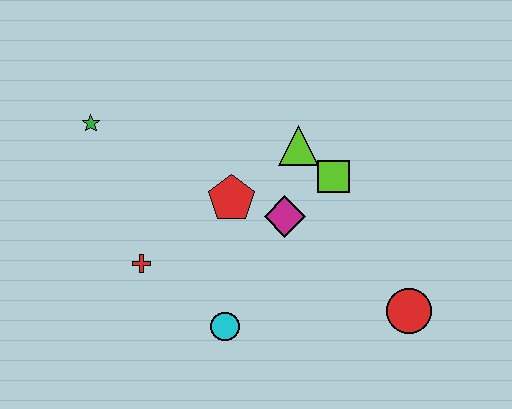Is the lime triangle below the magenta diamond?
No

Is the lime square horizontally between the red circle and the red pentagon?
Yes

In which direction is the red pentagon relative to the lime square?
The red pentagon is to the left of the lime square.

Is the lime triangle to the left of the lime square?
Yes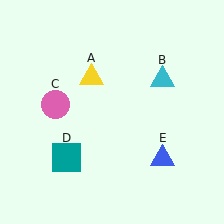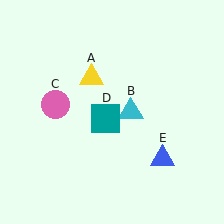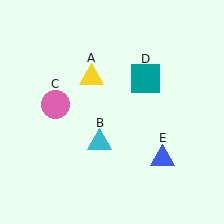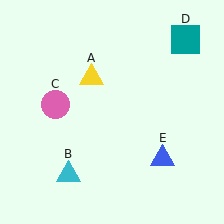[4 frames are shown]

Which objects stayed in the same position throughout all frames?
Yellow triangle (object A) and pink circle (object C) and blue triangle (object E) remained stationary.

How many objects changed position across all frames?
2 objects changed position: cyan triangle (object B), teal square (object D).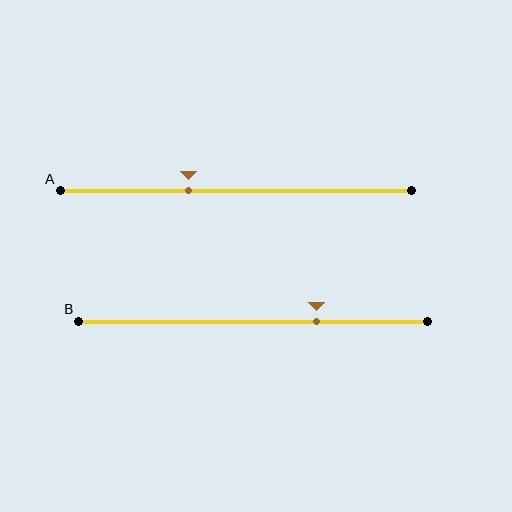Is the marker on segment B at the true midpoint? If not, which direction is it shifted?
No, the marker on segment B is shifted to the right by about 18% of the segment length.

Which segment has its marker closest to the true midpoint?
Segment A has its marker closest to the true midpoint.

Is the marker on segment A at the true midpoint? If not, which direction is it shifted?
No, the marker on segment A is shifted to the left by about 13% of the segment length.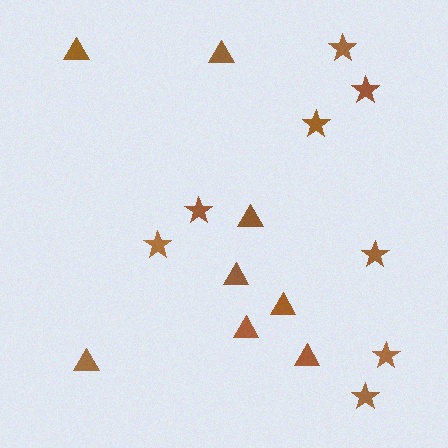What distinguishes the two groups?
There are 2 groups: one group of stars (8) and one group of triangles (8).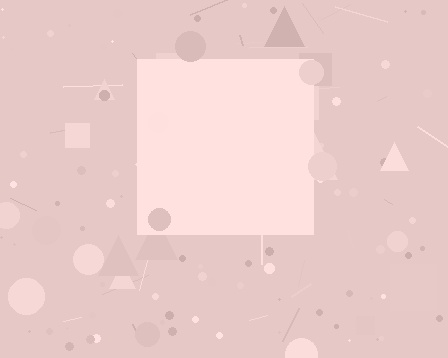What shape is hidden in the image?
A square is hidden in the image.